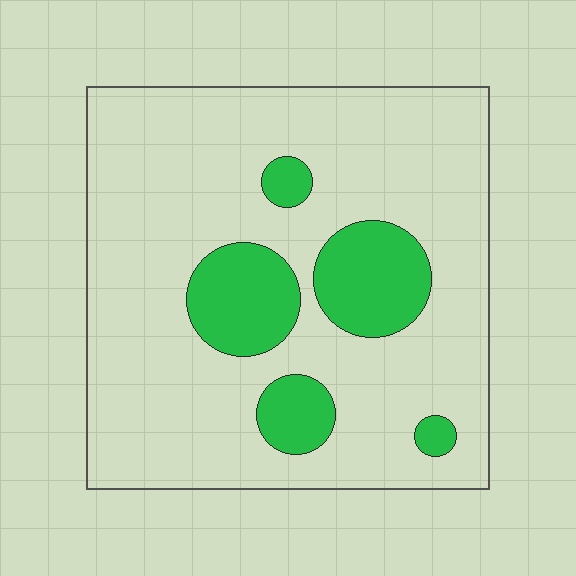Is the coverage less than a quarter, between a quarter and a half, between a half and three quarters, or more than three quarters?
Less than a quarter.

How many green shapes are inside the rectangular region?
5.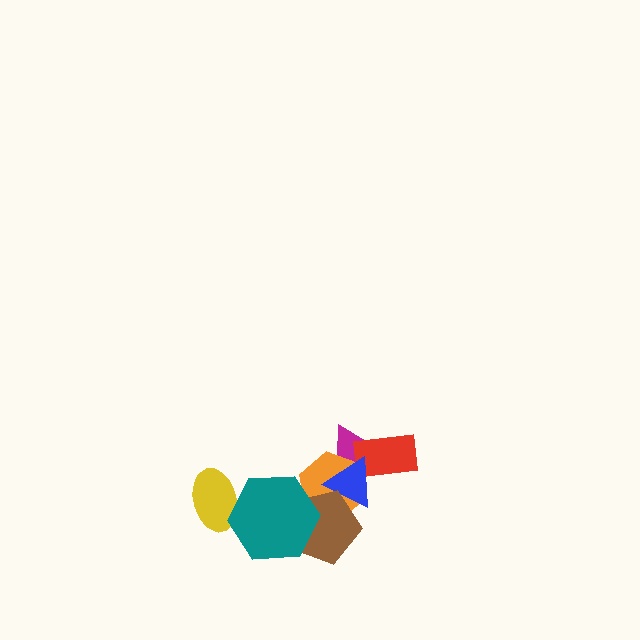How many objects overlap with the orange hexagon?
4 objects overlap with the orange hexagon.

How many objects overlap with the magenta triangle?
3 objects overlap with the magenta triangle.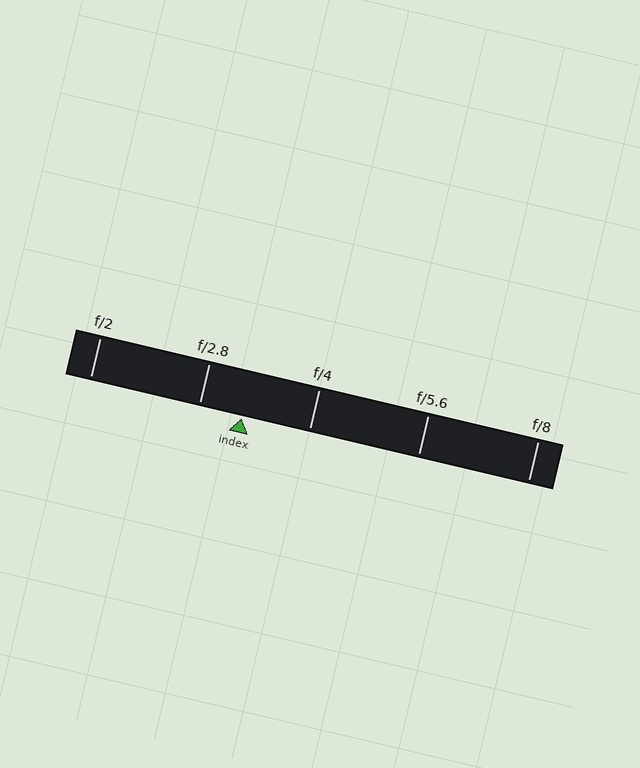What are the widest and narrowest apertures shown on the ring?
The widest aperture shown is f/2 and the narrowest is f/8.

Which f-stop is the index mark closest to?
The index mark is closest to f/2.8.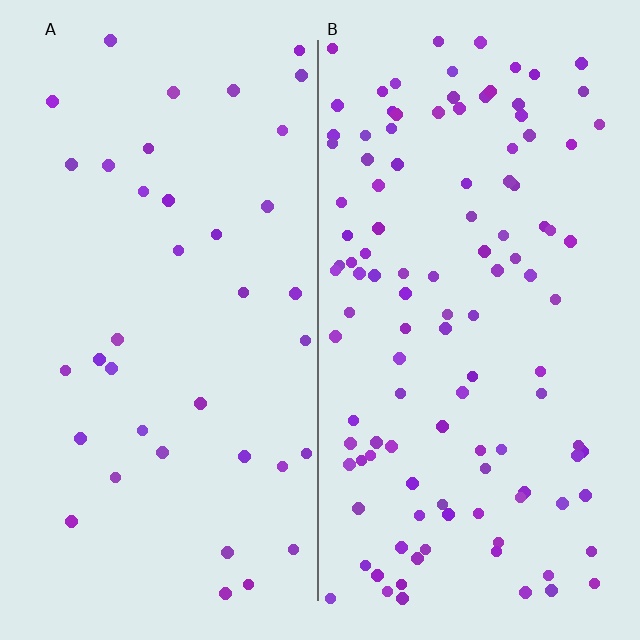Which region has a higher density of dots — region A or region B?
B (the right).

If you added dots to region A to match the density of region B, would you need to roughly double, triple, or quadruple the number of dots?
Approximately triple.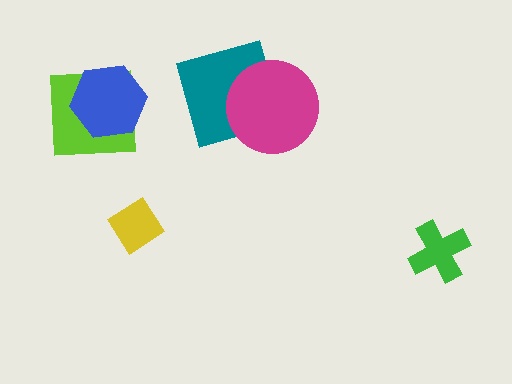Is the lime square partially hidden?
Yes, it is partially covered by another shape.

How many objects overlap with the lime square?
1 object overlaps with the lime square.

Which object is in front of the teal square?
The magenta circle is in front of the teal square.